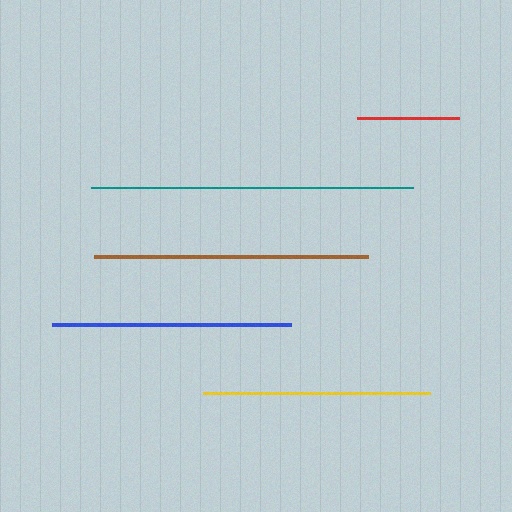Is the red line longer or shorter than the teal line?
The teal line is longer than the red line.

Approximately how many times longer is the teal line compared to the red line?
The teal line is approximately 3.2 times the length of the red line.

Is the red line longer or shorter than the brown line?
The brown line is longer than the red line.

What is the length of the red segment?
The red segment is approximately 102 pixels long.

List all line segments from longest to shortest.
From longest to shortest: teal, brown, blue, yellow, red.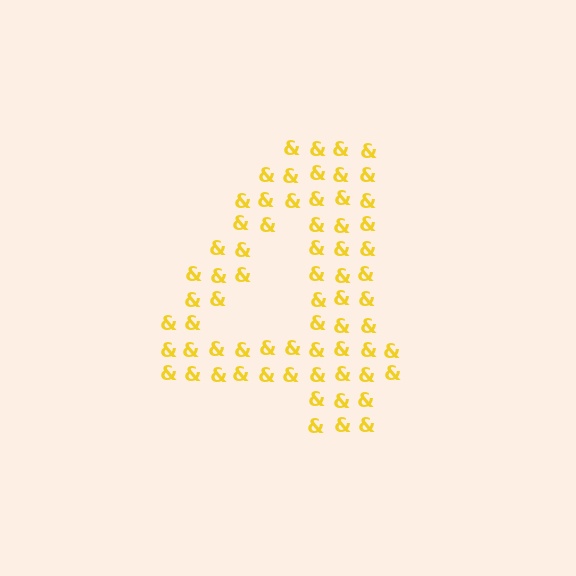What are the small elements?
The small elements are ampersands.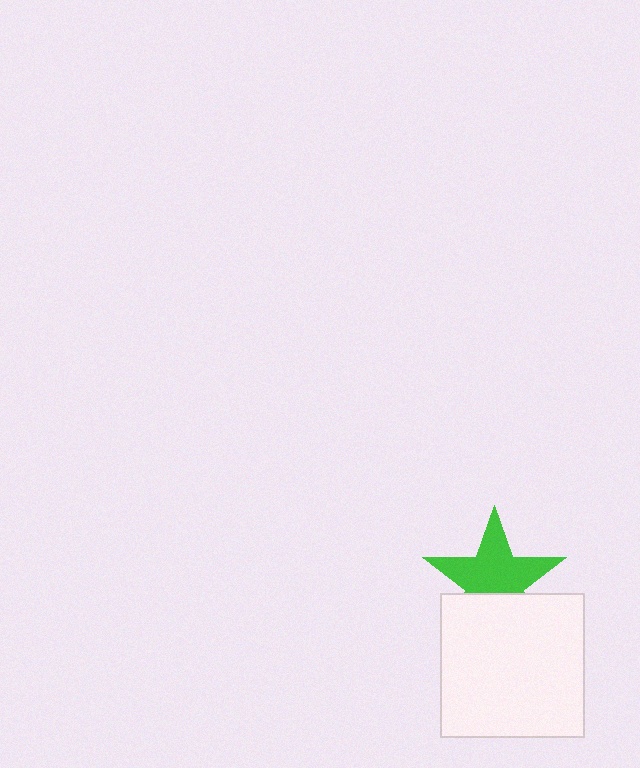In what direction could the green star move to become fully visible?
The green star could move up. That would shift it out from behind the white square entirely.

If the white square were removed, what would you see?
You would see the complete green star.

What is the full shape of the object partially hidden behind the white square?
The partially hidden object is a green star.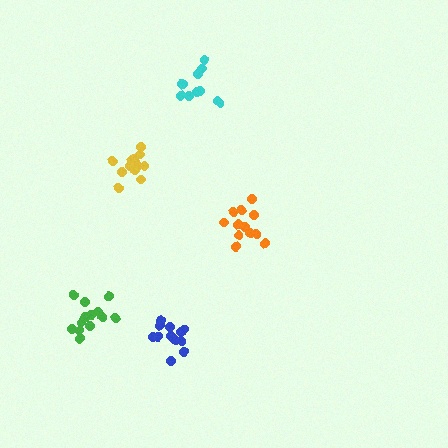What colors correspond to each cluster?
The clusters are colored: blue, yellow, orange, cyan, green.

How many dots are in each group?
Group 1: 12 dots, Group 2: 13 dots, Group 3: 12 dots, Group 4: 11 dots, Group 5: 13 dots (61 total).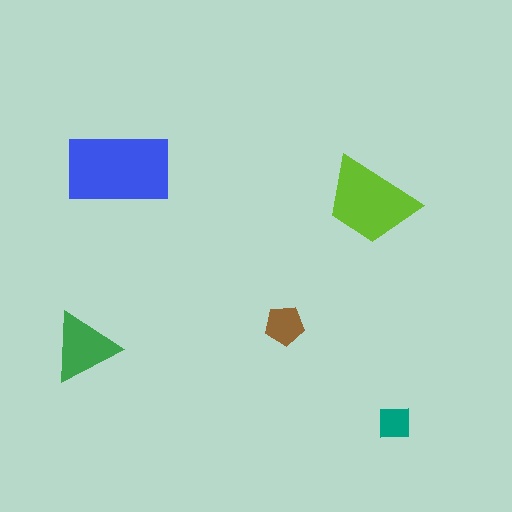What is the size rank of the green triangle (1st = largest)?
3rd.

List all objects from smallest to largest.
The teal square, the brown pentagon, the green triangle, the lime trapezoid, the blue rectangle.